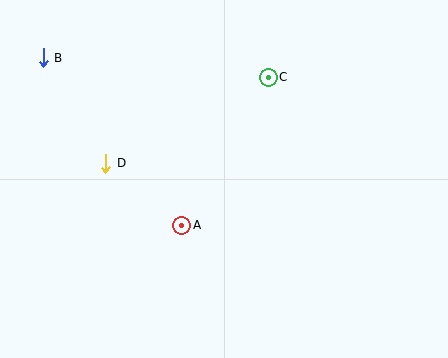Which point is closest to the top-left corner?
Point B is closest to the top-left corner.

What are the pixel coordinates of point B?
Point B is at (43, 58).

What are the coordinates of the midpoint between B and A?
The midpoint between B and A is at (112, 141).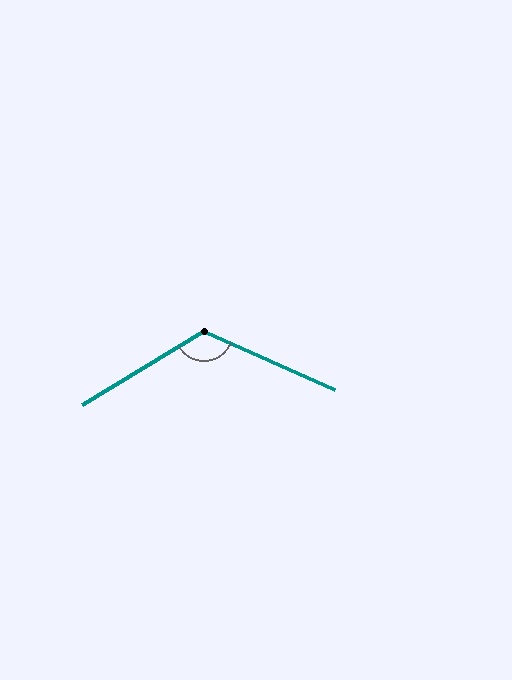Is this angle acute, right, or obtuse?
It is obtuse.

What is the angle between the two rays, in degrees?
Approximately 125 degrees.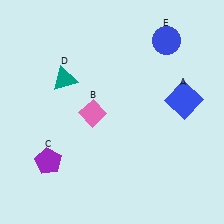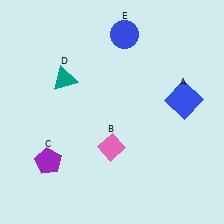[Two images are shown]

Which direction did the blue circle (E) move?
The blue circle (E) moved left.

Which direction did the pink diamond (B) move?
The pink diamond (B) moved down.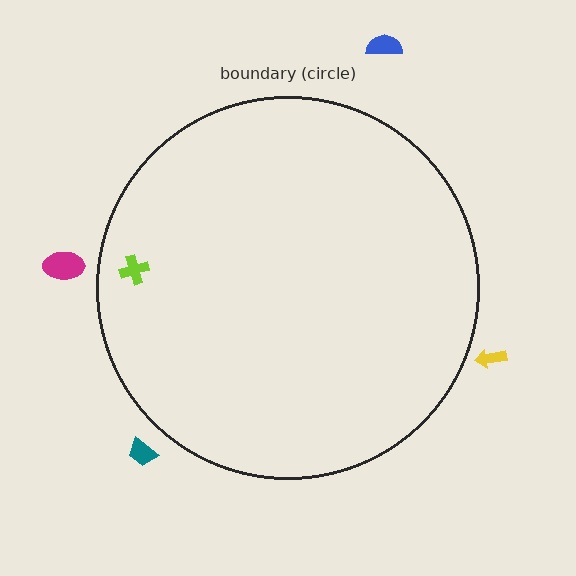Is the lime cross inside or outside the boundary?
Inside.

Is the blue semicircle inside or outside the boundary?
Outside.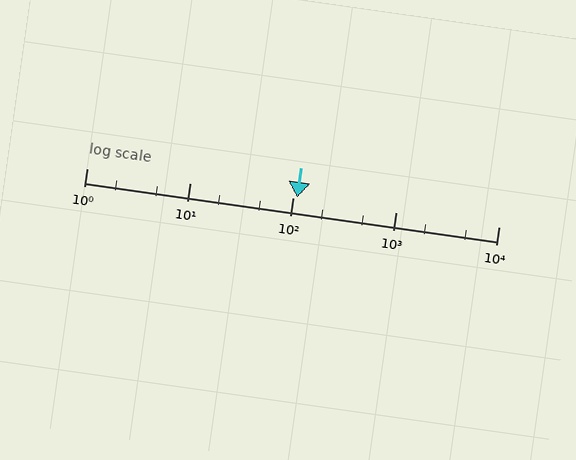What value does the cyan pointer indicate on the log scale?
The pointer indicates approximately 110.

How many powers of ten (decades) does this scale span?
The scale spans 4 decades, from 1 to 10000.